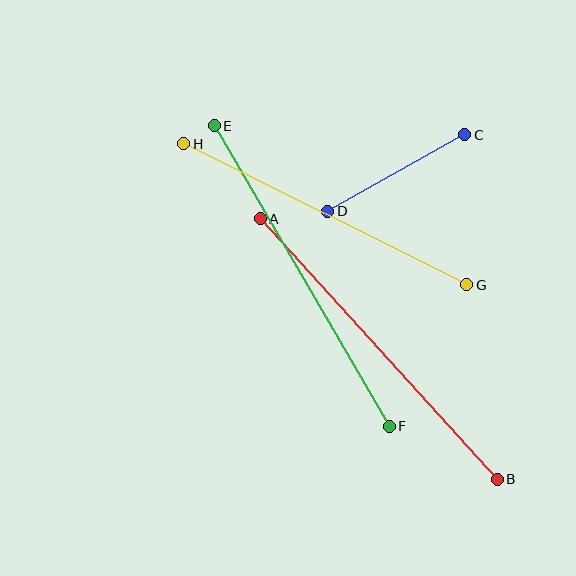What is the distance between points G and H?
The distance is approximately 316 pixels.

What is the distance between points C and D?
The distance is approximately 157 pixels.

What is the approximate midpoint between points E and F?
The midpoint is at approximately (302, 276) pixels.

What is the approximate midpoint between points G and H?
The midpoint is at approximately (325, 214) pixels.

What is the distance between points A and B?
The distance is approximately 352 pixels.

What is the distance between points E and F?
The distance is approximately 348 pixels.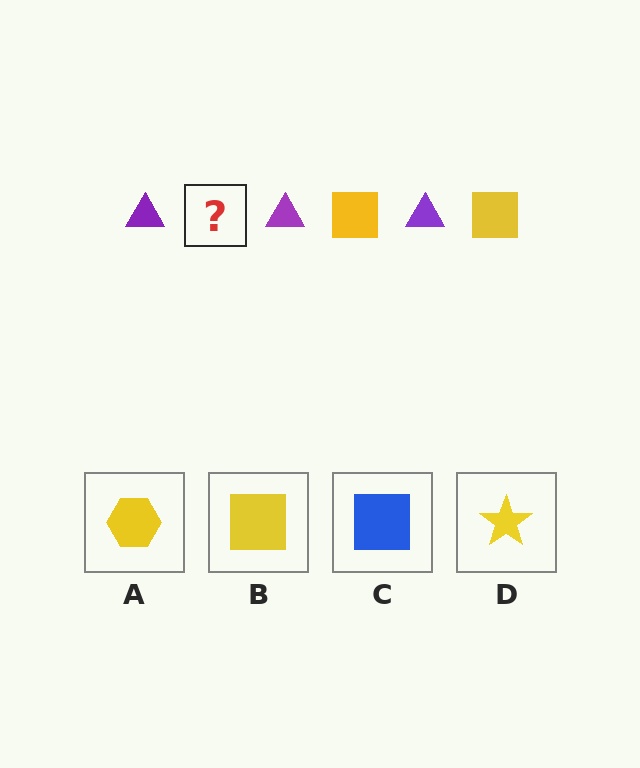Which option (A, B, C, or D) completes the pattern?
B.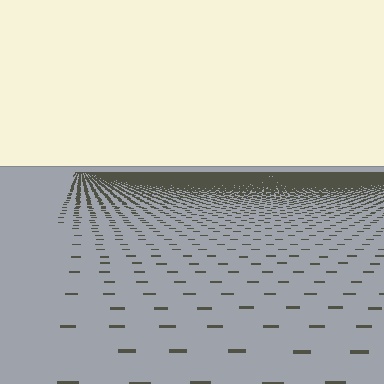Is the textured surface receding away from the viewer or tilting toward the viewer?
The surface is receding away from the viewer. Texture elements get smaller and denser toward the top.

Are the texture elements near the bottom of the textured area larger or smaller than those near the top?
Larger. Near the bottom, elements are closer to the viewer and appear at a bigger on-screen size.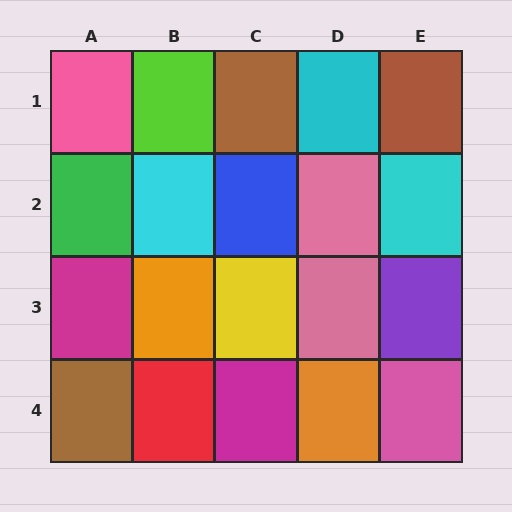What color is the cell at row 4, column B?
Red.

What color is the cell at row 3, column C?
Yellow.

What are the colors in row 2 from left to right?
Green, cyan, blue, pink, cyan.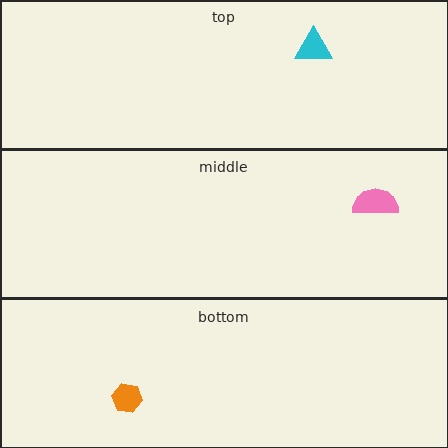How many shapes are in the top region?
1.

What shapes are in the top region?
The cyan triangle.